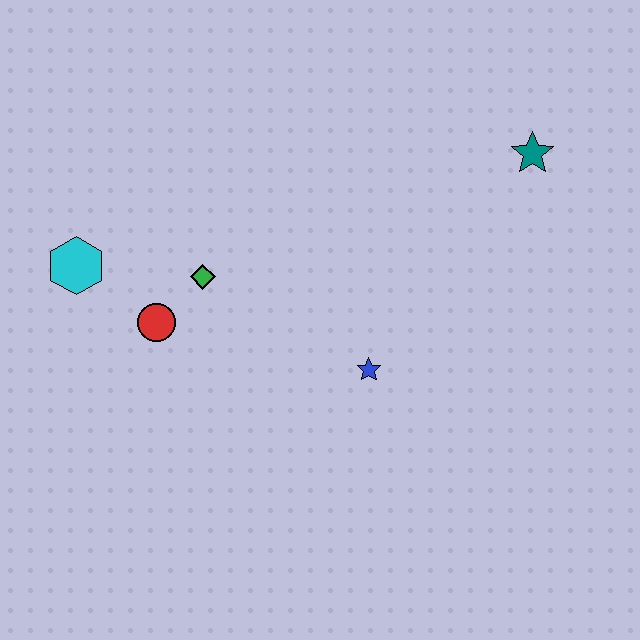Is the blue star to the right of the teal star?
No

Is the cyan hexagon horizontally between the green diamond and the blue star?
No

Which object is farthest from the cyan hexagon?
The teal star is farthest from the cyan hexagon.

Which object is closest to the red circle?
The green diamond is closest to the red circle.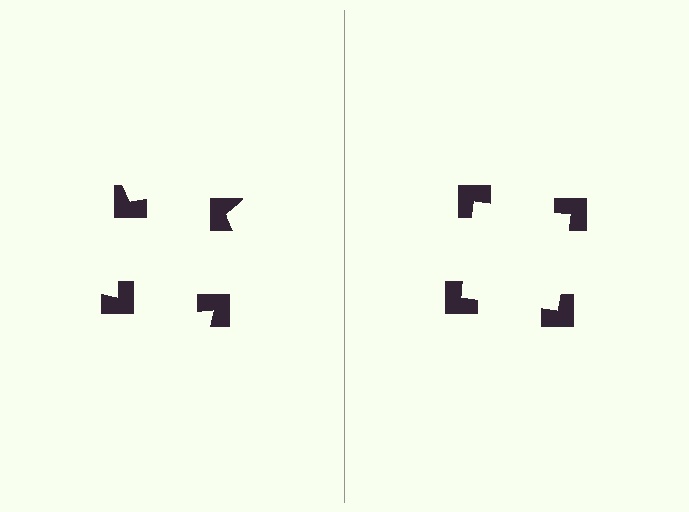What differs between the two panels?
The notched squares are positioned identically on both sides; only the wedge orientations differ. On the right they align to a square; on the left they are misaligned.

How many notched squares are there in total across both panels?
8 — 4 on each side.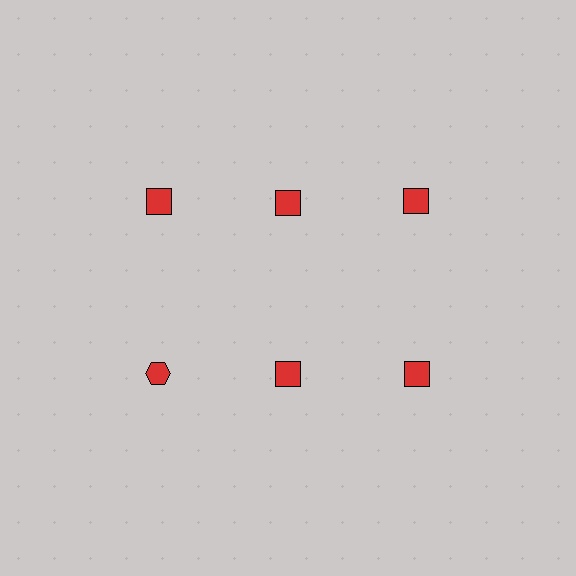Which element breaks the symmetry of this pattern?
The red hexagon in the second row, leftmost column breaks the symmetry. All other shapes are red squares.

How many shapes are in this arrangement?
There are 6 shapes arranged in a grid pattern.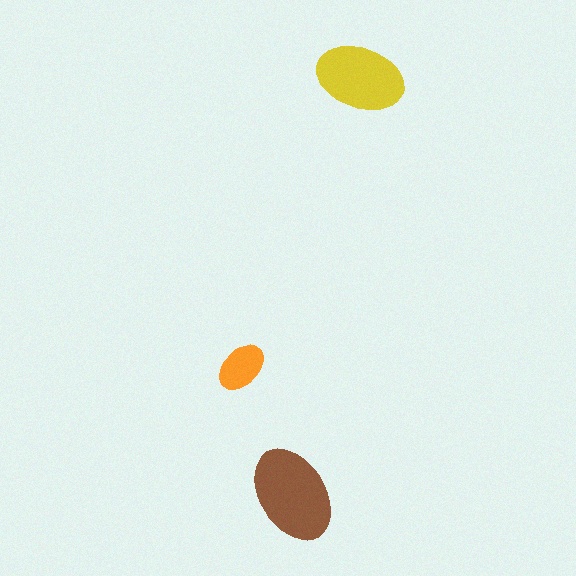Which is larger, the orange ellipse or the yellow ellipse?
The yellow one.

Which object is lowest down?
The brown ellipse is bottommost.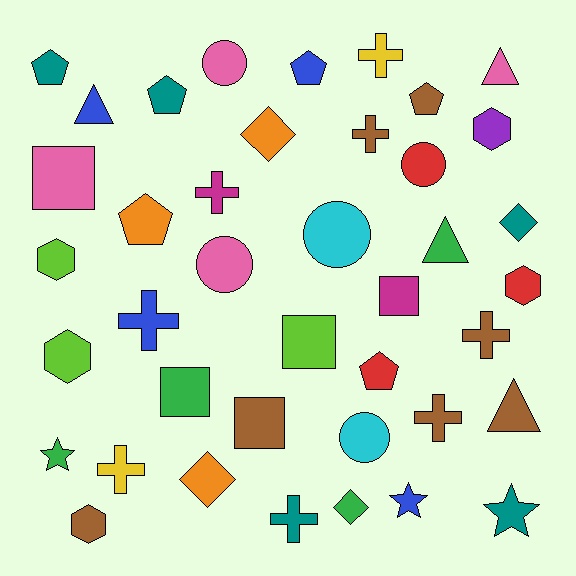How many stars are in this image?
There are 3 stars.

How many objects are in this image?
There are 40 objects.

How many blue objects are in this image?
There are 4 blue objects.